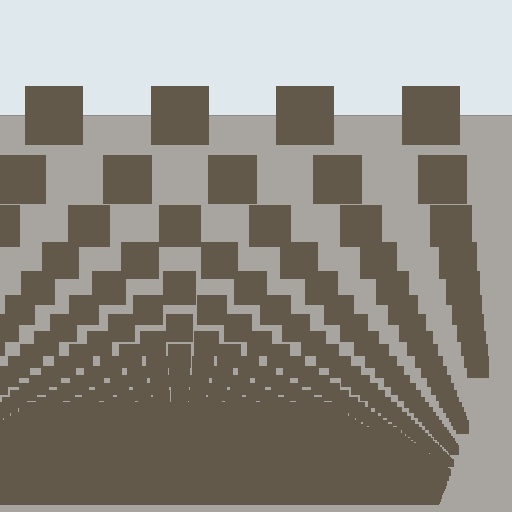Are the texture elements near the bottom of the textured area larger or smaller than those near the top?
Smaller. The gradient is inverted — elements near the bottom are smaller and denser.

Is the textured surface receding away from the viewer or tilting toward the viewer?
The surface appears to tilt toward the viewer. Texture elements get larger and sparser toward the top.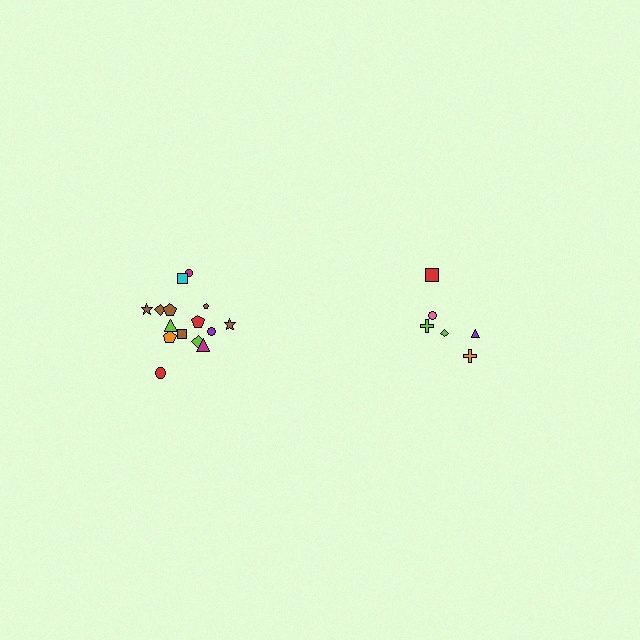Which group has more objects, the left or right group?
The left group.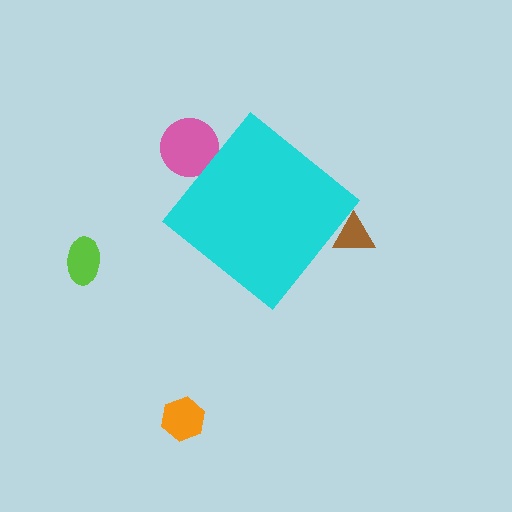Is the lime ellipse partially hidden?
No, the lime ellipse is fully visible.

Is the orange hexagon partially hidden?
No, the orange hexagon is fully visible.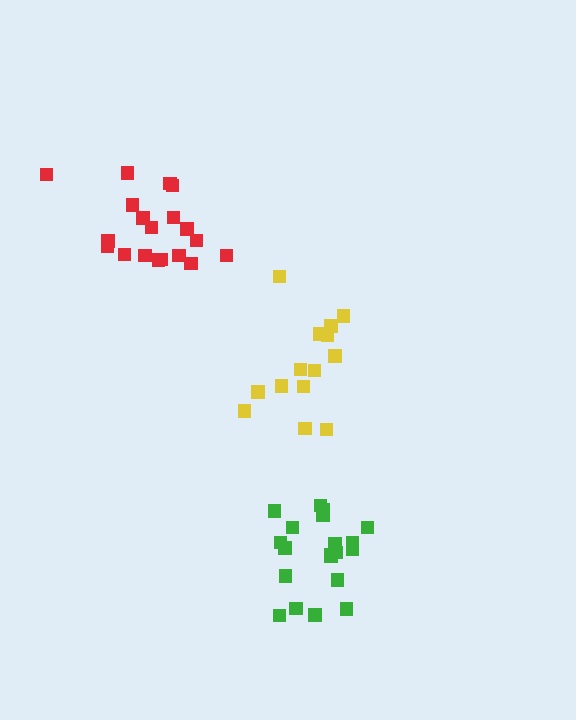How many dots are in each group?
Group 1: 20 dots, Group 2: 19 dots, Group 3: 14 dots (53 total).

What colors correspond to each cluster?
The clusters are colored: green, red, yellow.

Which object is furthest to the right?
The green cluster is rightmost.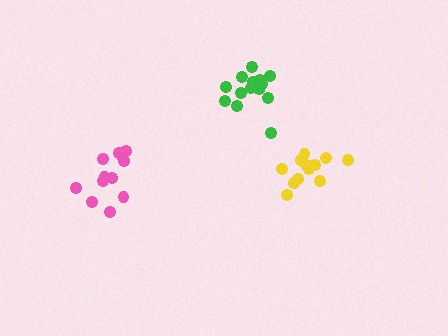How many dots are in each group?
Group 1: 12 dots, Group 2: 12 dots, Group 3: 15 dots (39 total).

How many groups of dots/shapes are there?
There are 3 groups.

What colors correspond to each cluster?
The clusters are colored: pink, yellow, green.